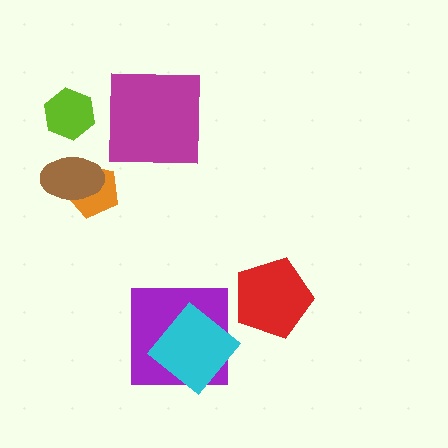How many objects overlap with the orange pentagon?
1 object overlaps with the orange pentagon.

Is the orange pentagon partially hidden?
Yes, it is partially covered by another shape.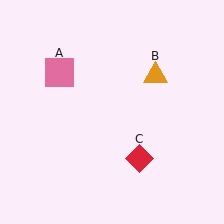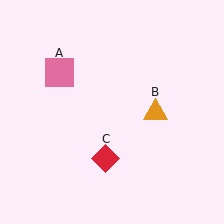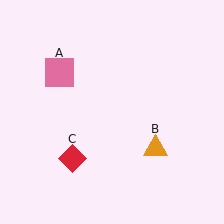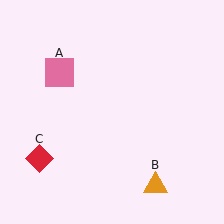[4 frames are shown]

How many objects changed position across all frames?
2 objects changed position: orange triangle (object B), red diamond (object C).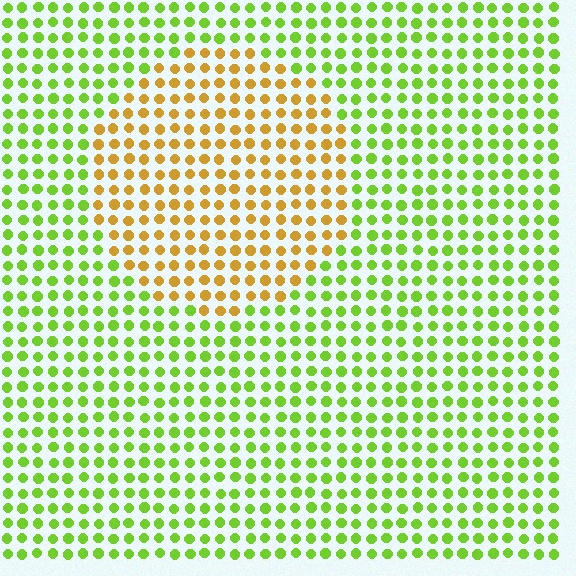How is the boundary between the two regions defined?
The boundary is defined purely by a slight shift in hue (about 54 degrees). Spacing, size, and orientation are identical on both sides.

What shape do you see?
I see a circle.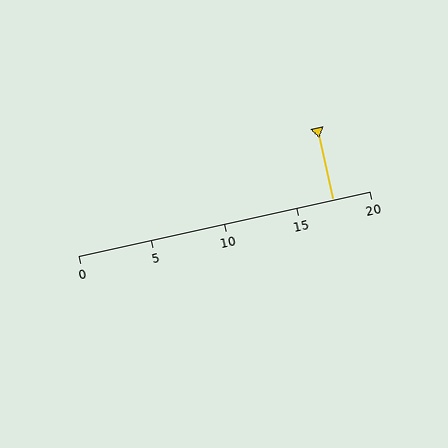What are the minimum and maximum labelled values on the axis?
The axis runs from 0 to 20.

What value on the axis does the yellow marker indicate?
The marker indicates approximately 17.5.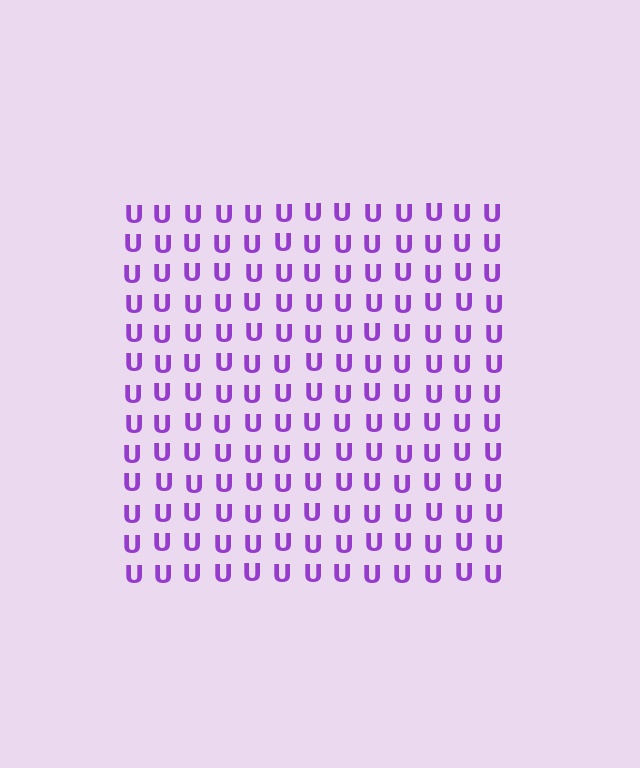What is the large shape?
The large shape is a square.